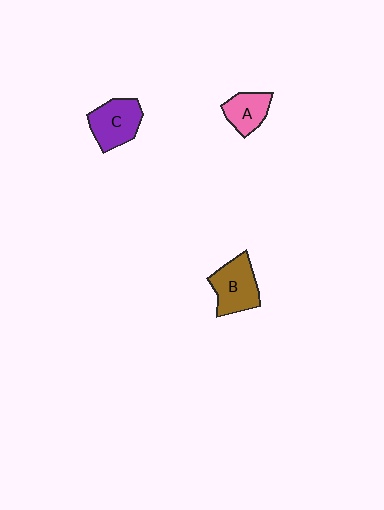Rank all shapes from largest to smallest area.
From largest to smallest: B (brown), C (purple), A (pink).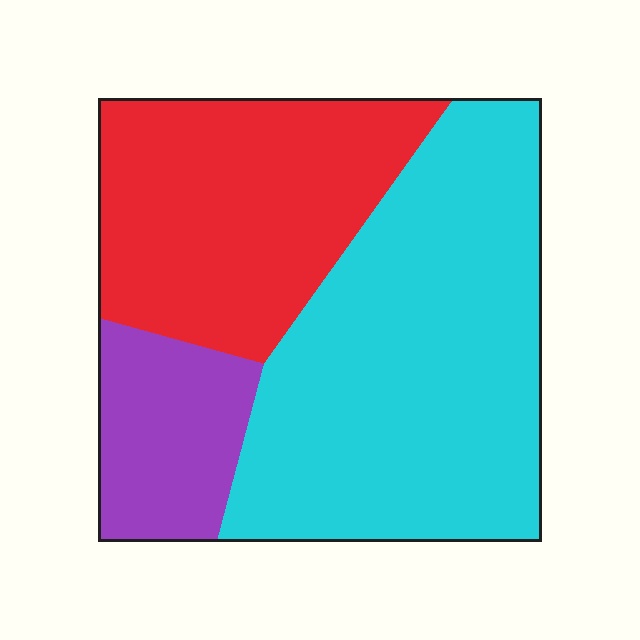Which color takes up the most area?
Cyan, at roughly 50%.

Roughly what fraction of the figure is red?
Red takes up between a sixth and a third of the figure.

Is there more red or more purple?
Red.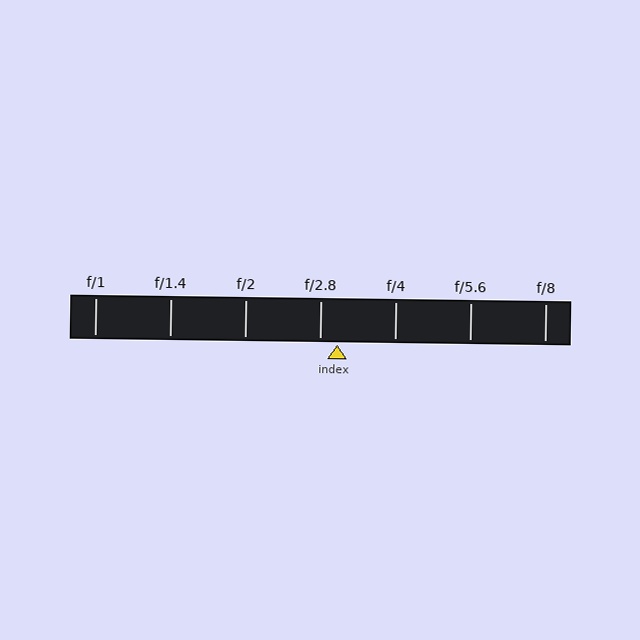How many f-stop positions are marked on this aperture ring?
There are 7 f-stop positions marked.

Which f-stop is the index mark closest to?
The index mark is closest to f/2.8.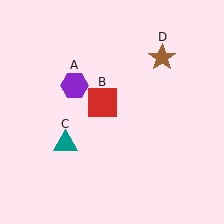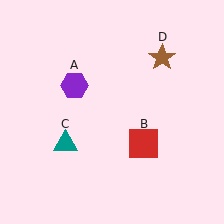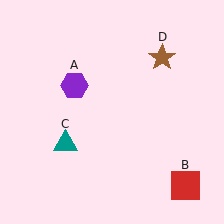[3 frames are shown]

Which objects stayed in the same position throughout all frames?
Purple hexagon (object A) and teal triangle (object C) and brown star (object D) remained stationary.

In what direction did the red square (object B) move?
The red square (object B) moved down and to the right.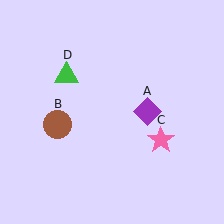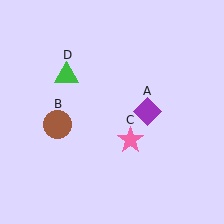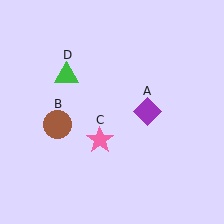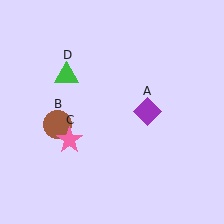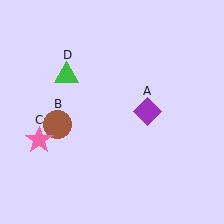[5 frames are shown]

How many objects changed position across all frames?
1 object changed position: pink star (object C).